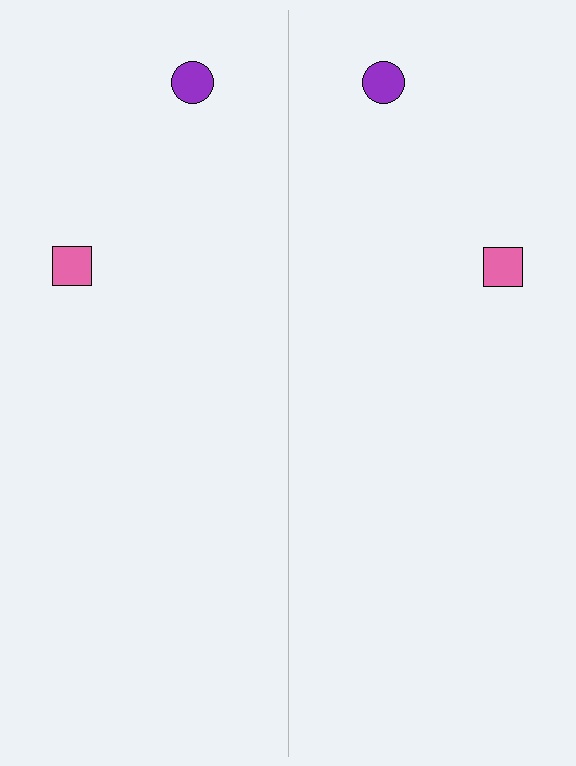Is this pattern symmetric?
Yes, this pattern has bilateral (reflection) symmetry.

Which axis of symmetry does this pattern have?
The pattern has a vertical axis of symmetry running through the center of the image.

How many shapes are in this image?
There are 4 shapes in this image.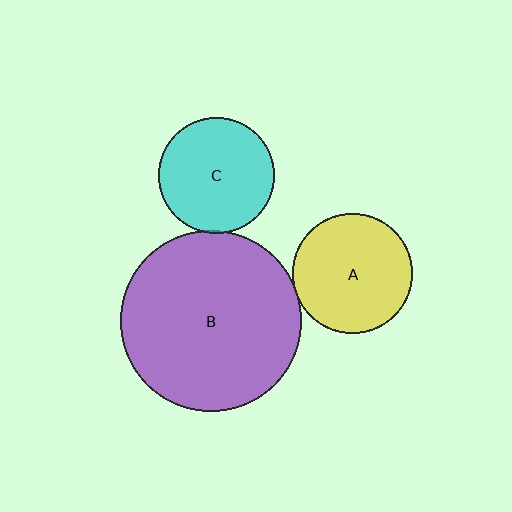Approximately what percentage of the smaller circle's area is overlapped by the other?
Approximately 5%.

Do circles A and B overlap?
Yes.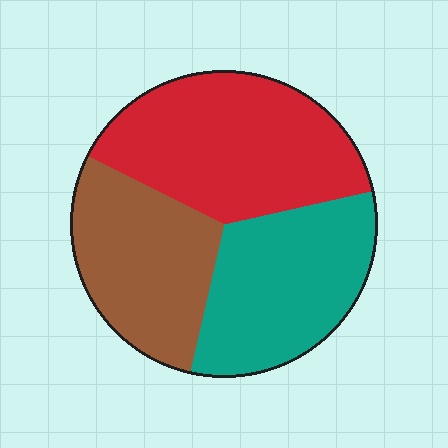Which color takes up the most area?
Red, at roughly 40%.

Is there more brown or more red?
Red.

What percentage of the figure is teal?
Teal covers about 30% of the figure.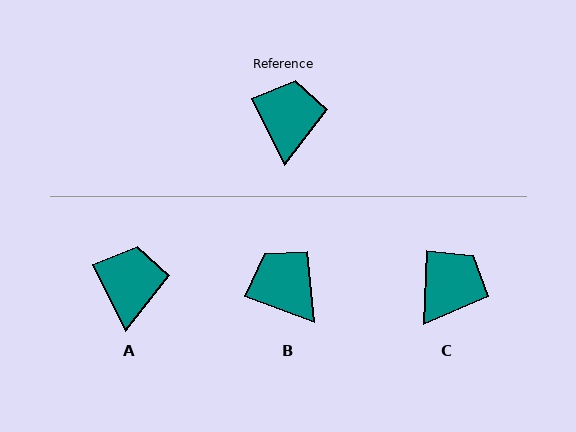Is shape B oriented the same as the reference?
No, it is off by about 44 degrees.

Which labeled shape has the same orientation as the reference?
A.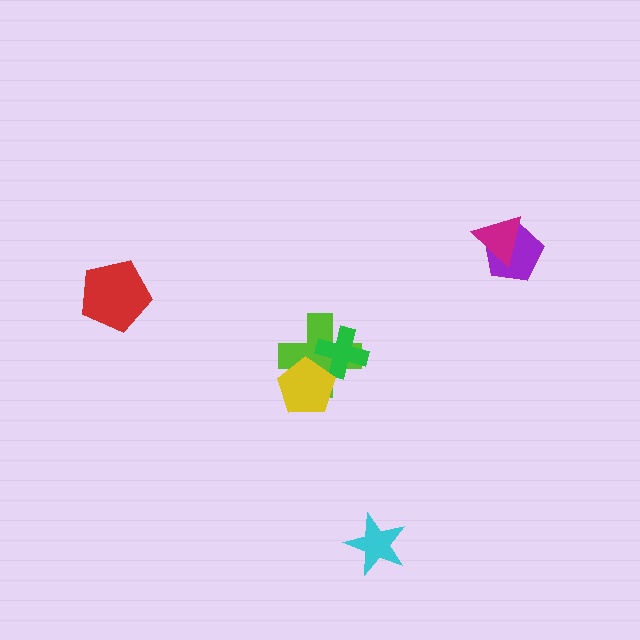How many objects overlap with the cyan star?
0 objects overlap with the cyan star.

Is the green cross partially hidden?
Yes, it is partially covered by another shape.